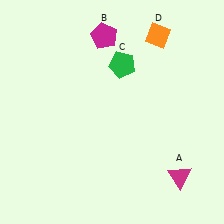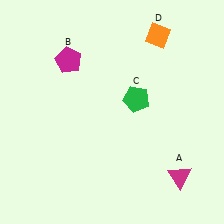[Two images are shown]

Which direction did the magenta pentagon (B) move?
The magenta pentagon (B) moved left.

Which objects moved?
The objects that moved are: the magenta pentagon (B), the green pentagon (C).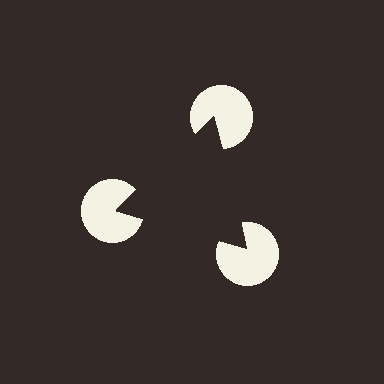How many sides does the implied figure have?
3 sides.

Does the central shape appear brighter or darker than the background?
It typically appears slightly darker than the background, even though no actual brightness change is drawn.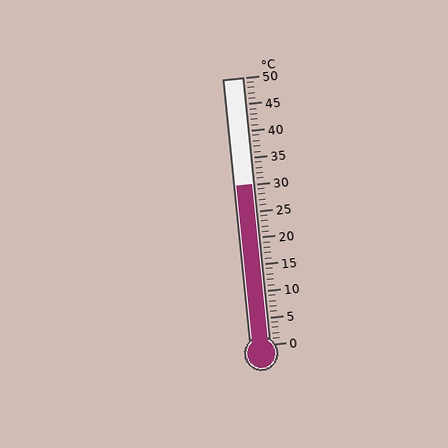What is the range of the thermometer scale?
The thermometer scale ranges from 0°C to 50°C.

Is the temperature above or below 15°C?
The temperature is above 15°C.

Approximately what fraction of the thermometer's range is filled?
The thermometer is filled to approximately 60% of its range.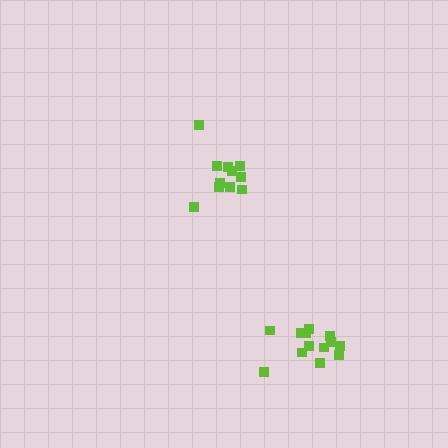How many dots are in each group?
Group 1: 11 dots, Group 2: 13 dots (24 total).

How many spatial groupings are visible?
There are 2 spatial groupings.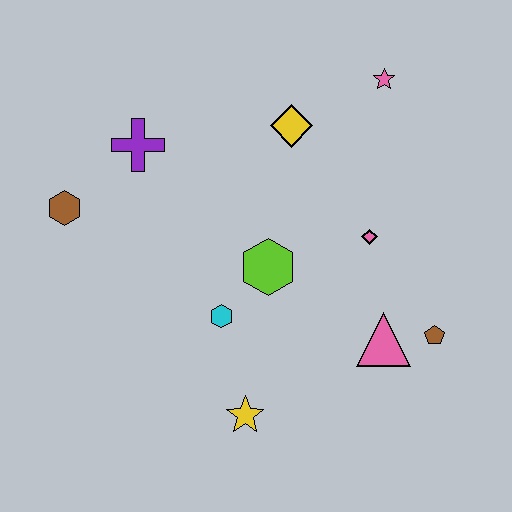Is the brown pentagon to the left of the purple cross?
No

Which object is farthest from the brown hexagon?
The brown pentagon is farthest from the brown hexagon.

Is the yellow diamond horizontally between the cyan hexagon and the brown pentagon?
Yes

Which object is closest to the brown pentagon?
The pink triangle is closest to the brown pentagon.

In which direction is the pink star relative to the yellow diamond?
The pink star is to the right of the yellow diamond.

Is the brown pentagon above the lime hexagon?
No